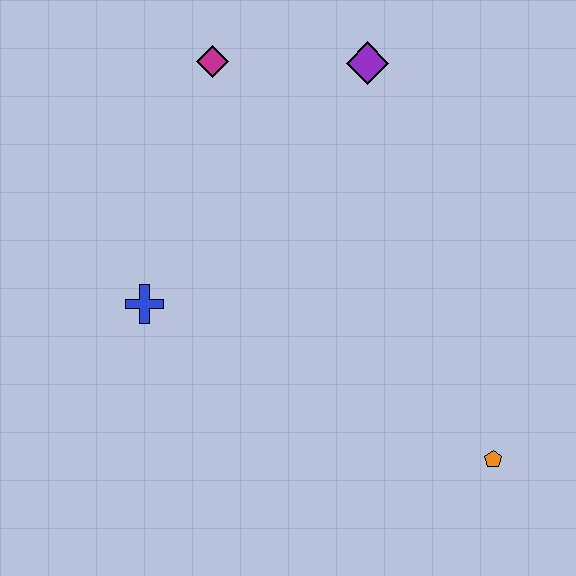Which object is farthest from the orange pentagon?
The magenta diamond is farthest from the orange pentagon.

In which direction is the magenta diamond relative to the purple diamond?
The magenta diamond is to the left of the purple diamond.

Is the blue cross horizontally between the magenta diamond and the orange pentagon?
No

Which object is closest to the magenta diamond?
The purple diamond is closest to the magenta diamond.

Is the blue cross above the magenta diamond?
No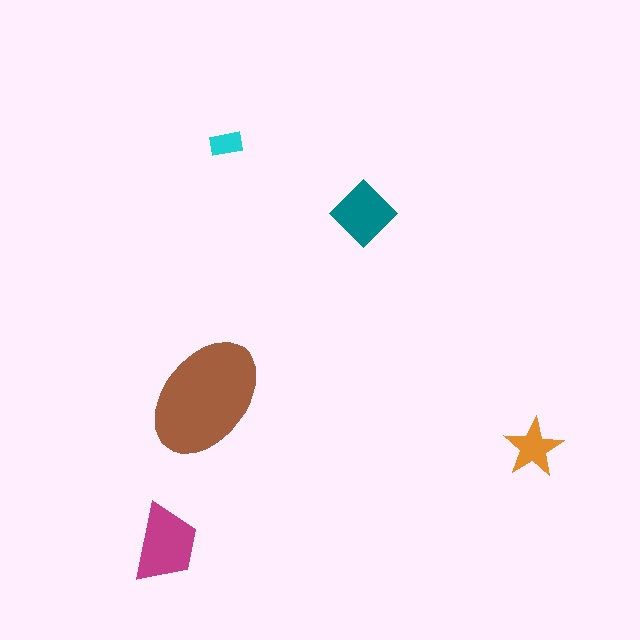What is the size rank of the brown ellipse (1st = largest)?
1st.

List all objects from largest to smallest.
The brown ellipse, the magenta trapezoid, the teal diamond, the orange star, the cyan rectangle.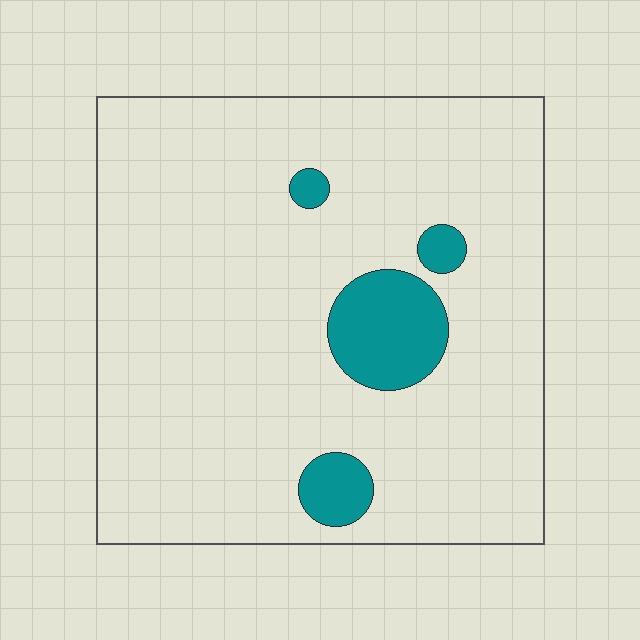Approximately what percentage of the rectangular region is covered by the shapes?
Approximately 10%.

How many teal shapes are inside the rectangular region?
4.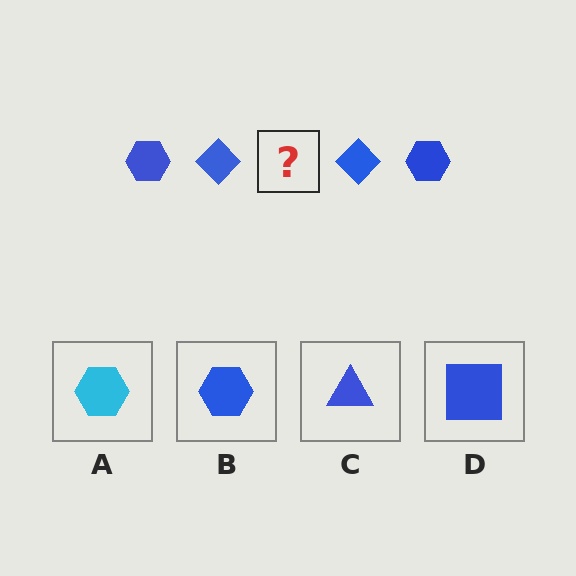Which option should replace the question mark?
Option B.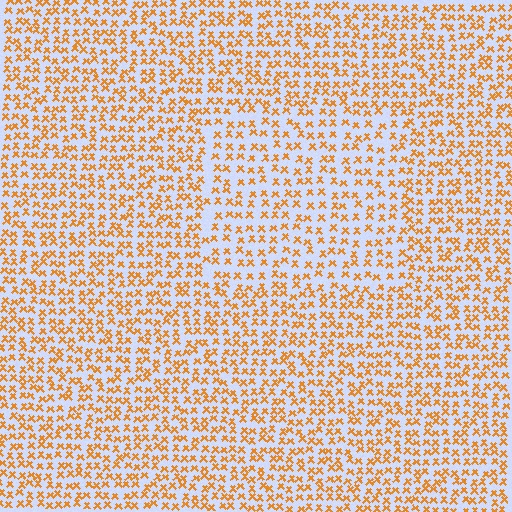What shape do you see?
I see a rectangle.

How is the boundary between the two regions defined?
The boundary is defined by a change in element density (approximately 1.5x ratio). All elements are the same color, size, and shape.